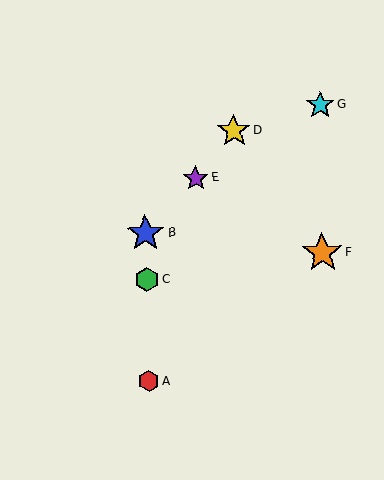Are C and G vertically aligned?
No, C is at x≈147 and G is at x≈320.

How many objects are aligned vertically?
3 objects (A, B, C) are aligned vertically.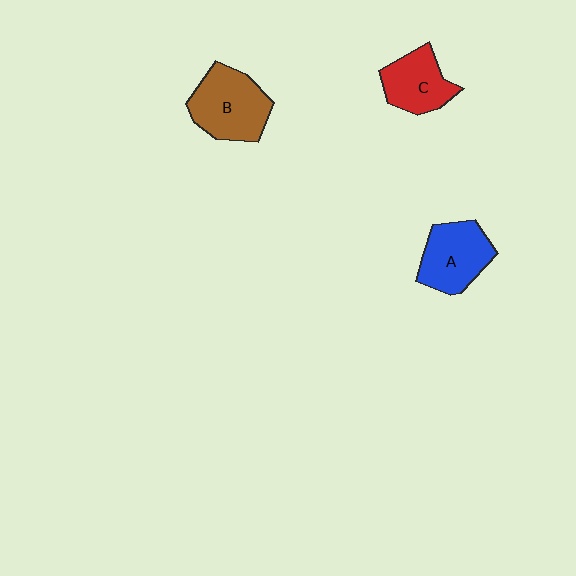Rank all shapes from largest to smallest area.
From largest to smallest: B (brown), A (blue), C (red).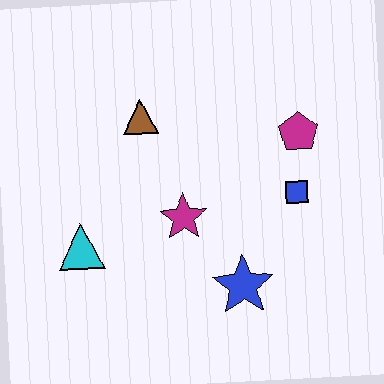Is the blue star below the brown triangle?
Yes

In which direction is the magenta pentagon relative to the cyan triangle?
The magenta pentagon is to the right of the cyan triangle.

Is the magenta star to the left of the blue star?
Yes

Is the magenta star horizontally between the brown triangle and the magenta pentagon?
Yes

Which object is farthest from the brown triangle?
The blue star is farthest from the brown triangle.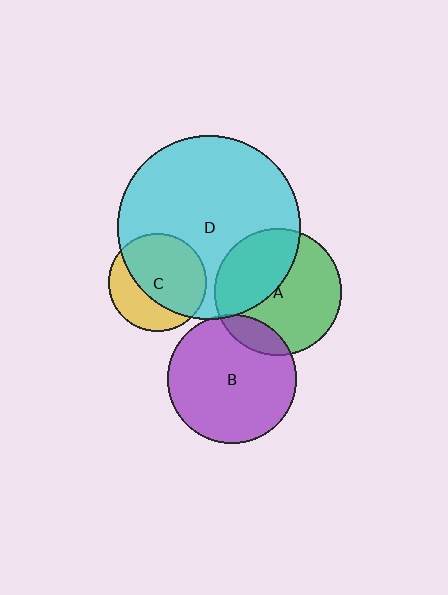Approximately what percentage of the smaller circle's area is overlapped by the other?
Approximately 65%.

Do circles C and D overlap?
Yes.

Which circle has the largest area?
Circle D (cyan).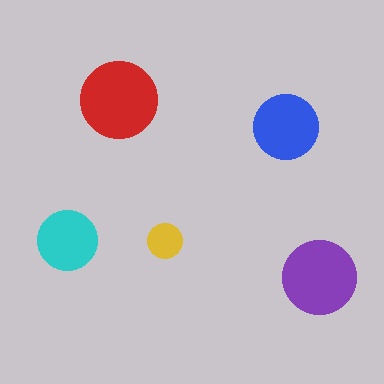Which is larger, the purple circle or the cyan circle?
The purple one.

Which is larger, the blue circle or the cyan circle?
The blue one.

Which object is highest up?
The red circle is topmost.